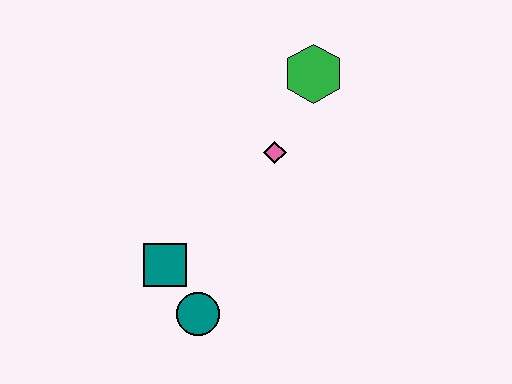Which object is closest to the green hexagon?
The pink diamond is closest to the green hexagon.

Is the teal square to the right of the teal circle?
No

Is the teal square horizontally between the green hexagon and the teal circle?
No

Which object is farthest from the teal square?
The green hexagon is farthest from the teal square.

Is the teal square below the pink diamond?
Yes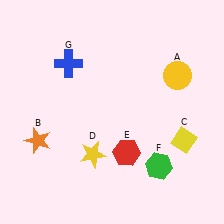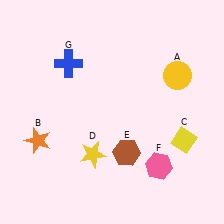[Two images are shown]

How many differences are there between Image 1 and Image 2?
There are 2 differences between the two images.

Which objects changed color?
E changed from red to brown. F changed from green to pink.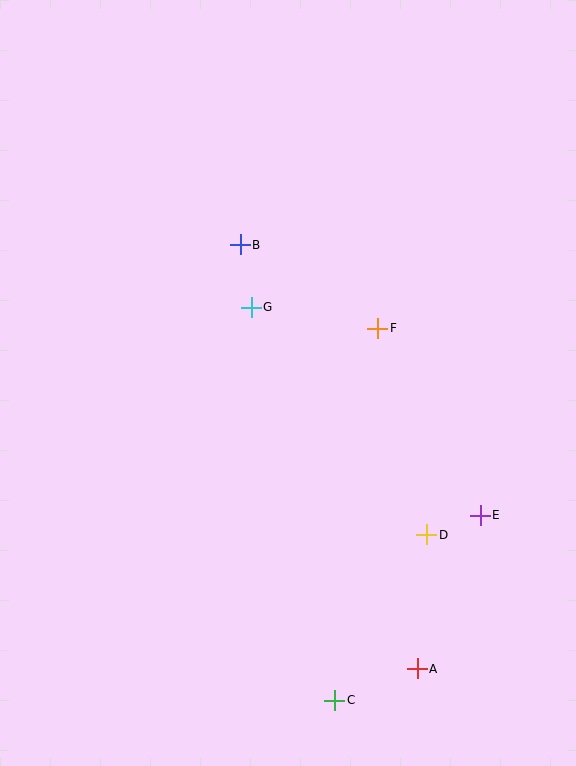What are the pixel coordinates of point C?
Point C is at (335, 700).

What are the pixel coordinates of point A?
Point A is at (417, 669).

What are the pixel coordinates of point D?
Point D is at (427, 535).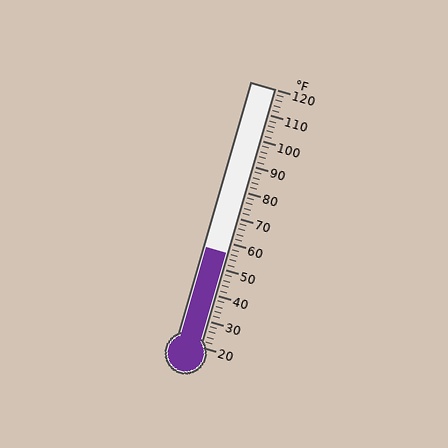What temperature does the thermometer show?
The thermometer shows approximately 56°F.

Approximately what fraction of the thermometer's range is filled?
The thermometer is filled to approximately 35% of its range.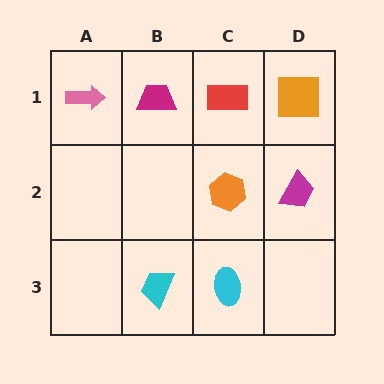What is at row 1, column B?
A magenta trapezoid.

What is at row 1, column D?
An orange square.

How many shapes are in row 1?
4 shapes.